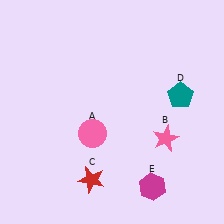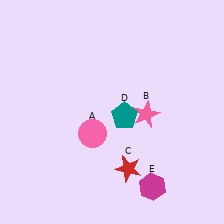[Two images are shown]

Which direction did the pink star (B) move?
The pink star (B) moved up.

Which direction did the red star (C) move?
The red star (C) moved right.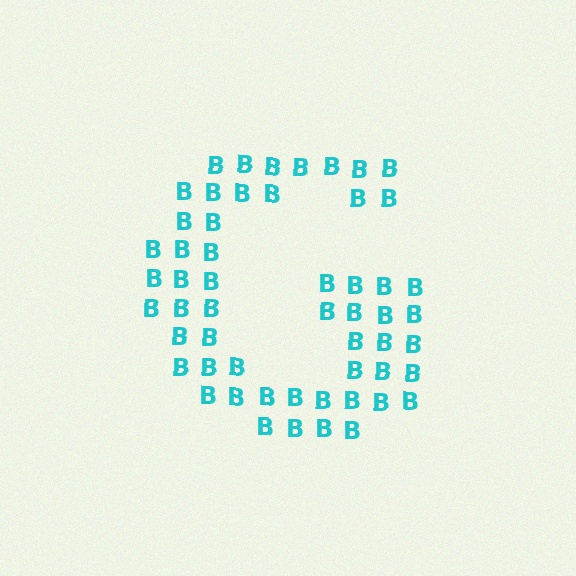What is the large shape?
The large shape is the letter G.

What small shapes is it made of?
It is made of small letter B's.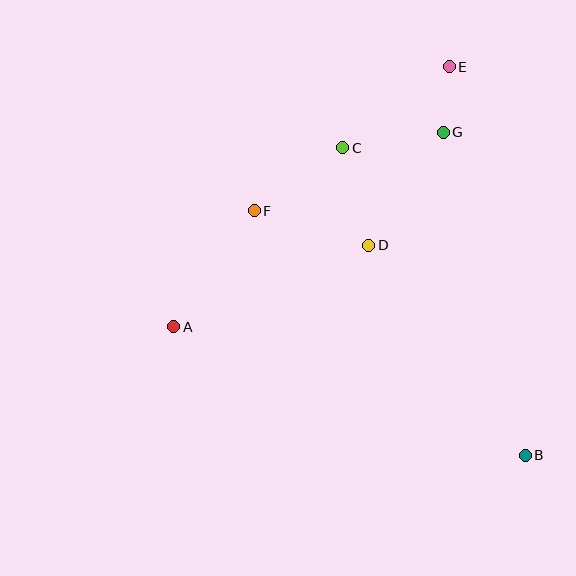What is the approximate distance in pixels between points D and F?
The distance between D and F is approximately 119 pixels.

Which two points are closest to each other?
Points E and G are closest to each other.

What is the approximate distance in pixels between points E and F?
The distance between E and F is approximately 242 pixels.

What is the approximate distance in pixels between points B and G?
The distance between B and G is approximately 333 pixels.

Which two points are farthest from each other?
Points B and E are farthest from each other.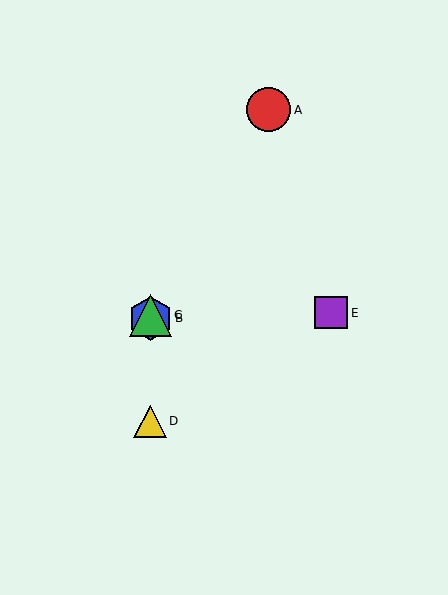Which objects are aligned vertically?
Objects B, C, D are aligned vertically.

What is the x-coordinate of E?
Object E is at x≈331.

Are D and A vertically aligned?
No, D is at x≈150 and A is at x≈269.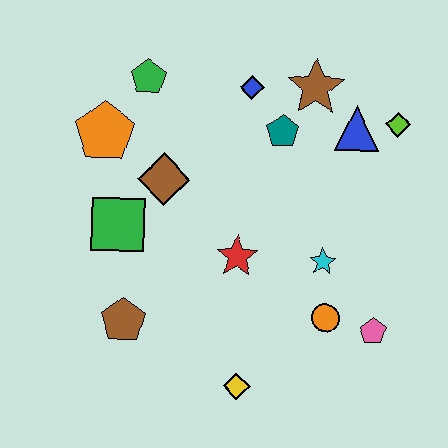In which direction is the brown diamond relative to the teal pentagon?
The brown diamond is to the left of the teal pentagon.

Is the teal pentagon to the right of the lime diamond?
No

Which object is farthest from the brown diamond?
The pink pentagon is farthest from the brown diamond.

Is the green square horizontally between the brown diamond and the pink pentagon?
No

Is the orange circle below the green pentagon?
Yes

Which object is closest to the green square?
The brown diamond is closest to the green square.